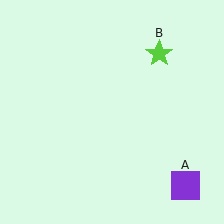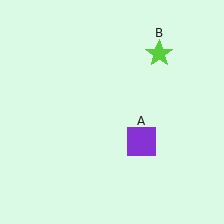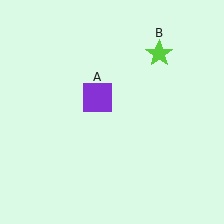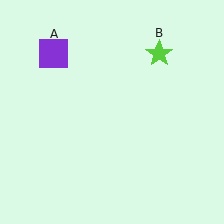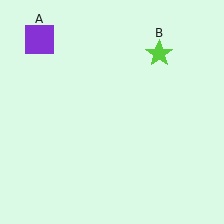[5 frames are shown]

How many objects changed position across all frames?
1 object changed position: purple square (object A).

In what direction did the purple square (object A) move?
The purple square (object A) moved up and to the left.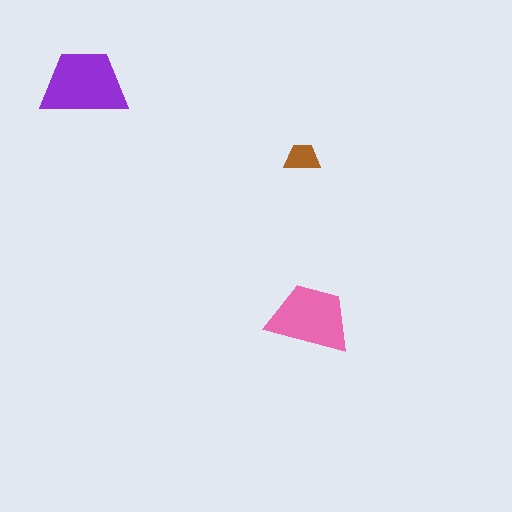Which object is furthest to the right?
The pink trapezoid is rightmost.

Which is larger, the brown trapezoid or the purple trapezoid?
The purple one.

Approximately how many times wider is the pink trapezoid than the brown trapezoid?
About 2.5 times wider.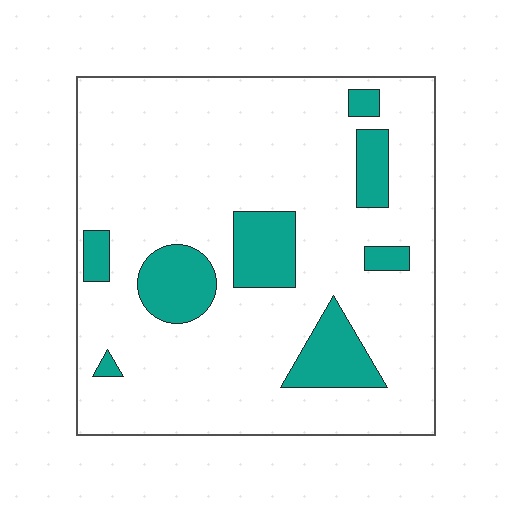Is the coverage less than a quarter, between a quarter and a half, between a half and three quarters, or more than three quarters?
Less than a quarter.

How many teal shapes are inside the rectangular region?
8.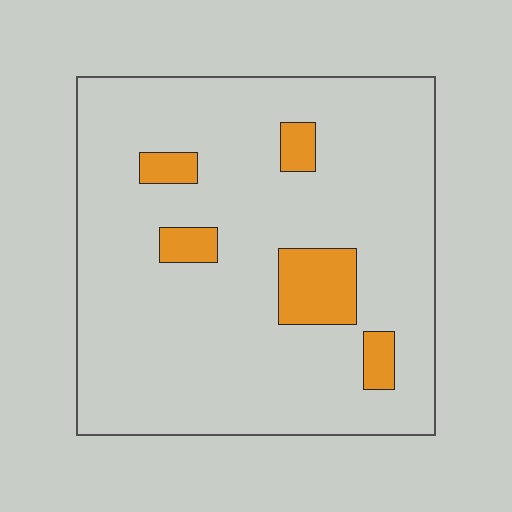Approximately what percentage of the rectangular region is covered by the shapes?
Approximately 10%.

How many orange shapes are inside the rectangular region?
5.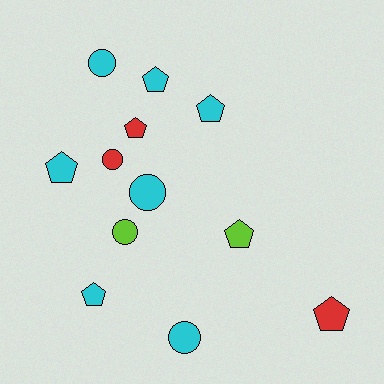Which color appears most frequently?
Cyan, with 7 objects.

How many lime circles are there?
There is 1 lime circle.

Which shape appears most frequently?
Pentagon, with 7 objects.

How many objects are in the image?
There are 12 objects.